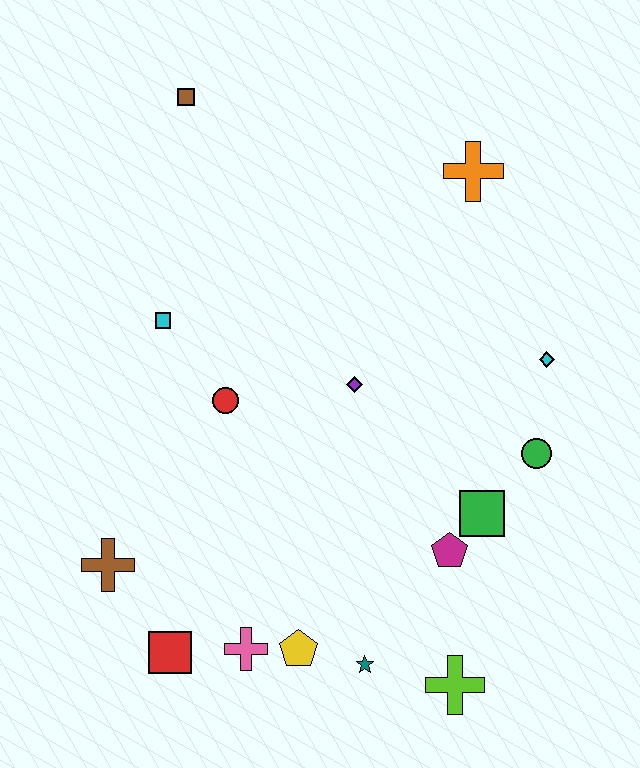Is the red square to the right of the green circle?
No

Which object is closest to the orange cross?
The cyan diamond is closest to the orange cross.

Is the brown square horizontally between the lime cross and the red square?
Yes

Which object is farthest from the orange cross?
The red square is farthest from the orange cross.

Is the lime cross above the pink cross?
No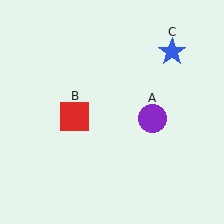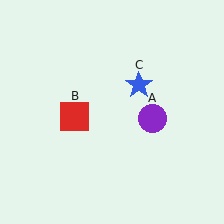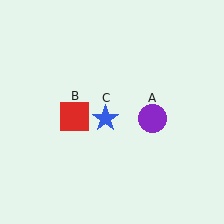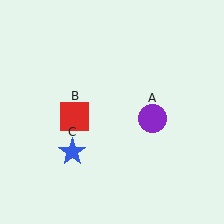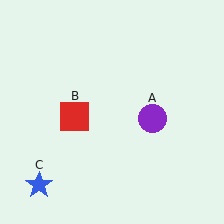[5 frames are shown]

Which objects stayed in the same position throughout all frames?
Purple circle (object A) and red square (object B) remained stationary.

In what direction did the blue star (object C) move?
The blue star (object C) moved down and to the left.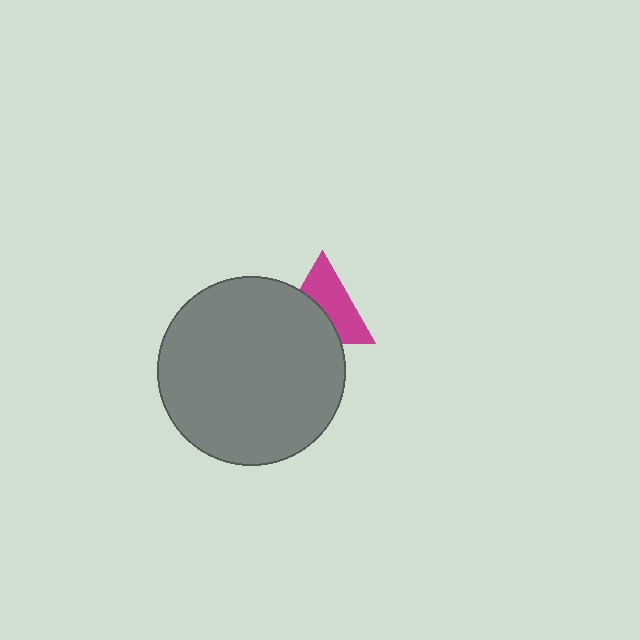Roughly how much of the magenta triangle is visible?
About half of it is visible (roughly 54%).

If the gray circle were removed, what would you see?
You would see the complete magenta triangle.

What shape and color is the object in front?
The object in front is a gray circle.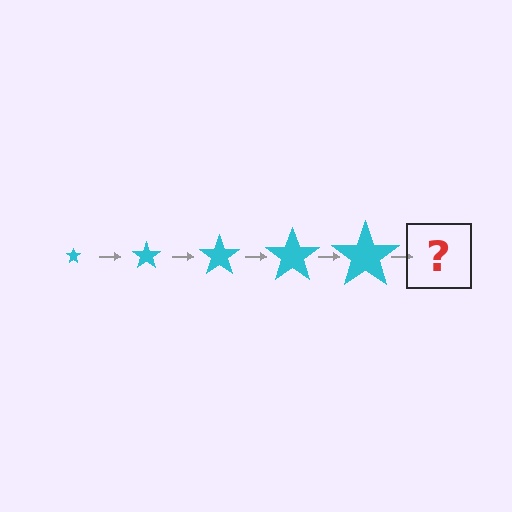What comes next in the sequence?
The next element should be a cyan star, larger than the previous one.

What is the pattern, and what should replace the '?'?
The pattern is that the star gets progressively larger each step. The '?' should be a cyan star, larger than the previous one.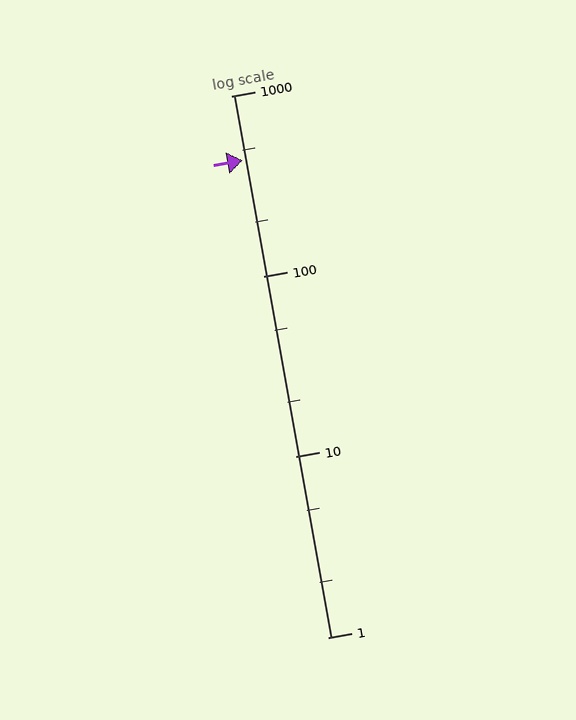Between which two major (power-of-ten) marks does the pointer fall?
The pointer is between 100 and 1000.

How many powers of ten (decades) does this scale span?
The scale spans 3 decades, from 1 to 1000.